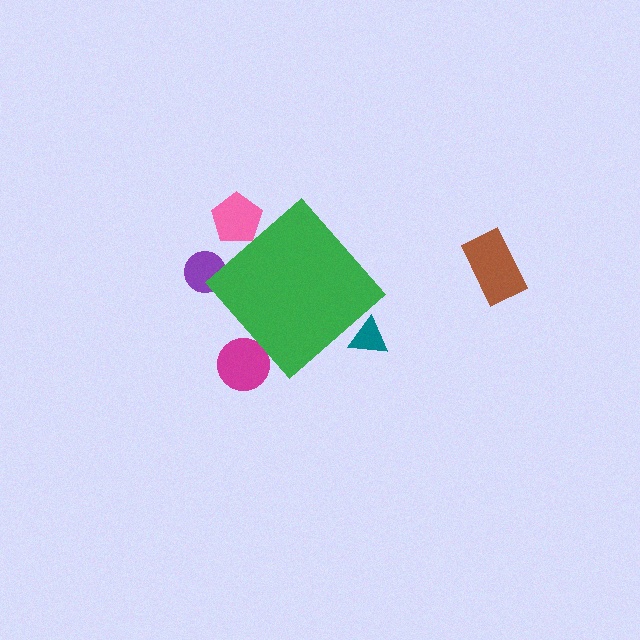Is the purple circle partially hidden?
Yes, the purple circle is partially hidden behind the green diamond.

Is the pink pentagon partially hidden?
Yes, the pink pentagon is partially hidden behind the green diamond.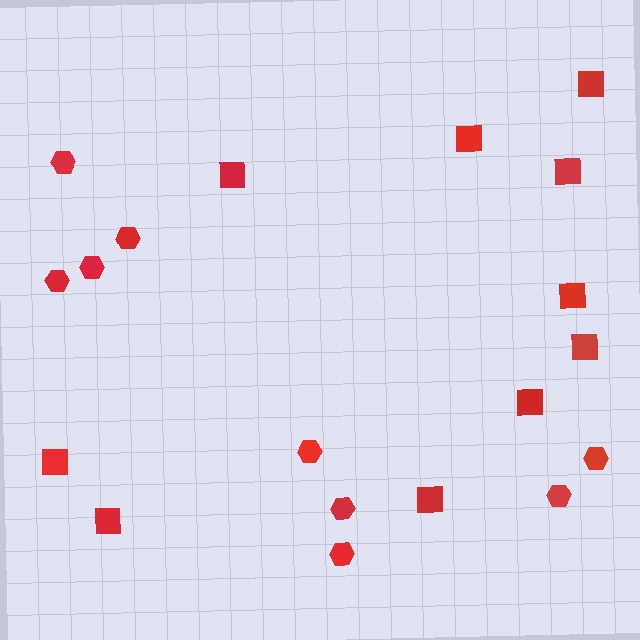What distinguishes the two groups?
There are 2 groups: one group of hexagons (9) and one group of squares (10).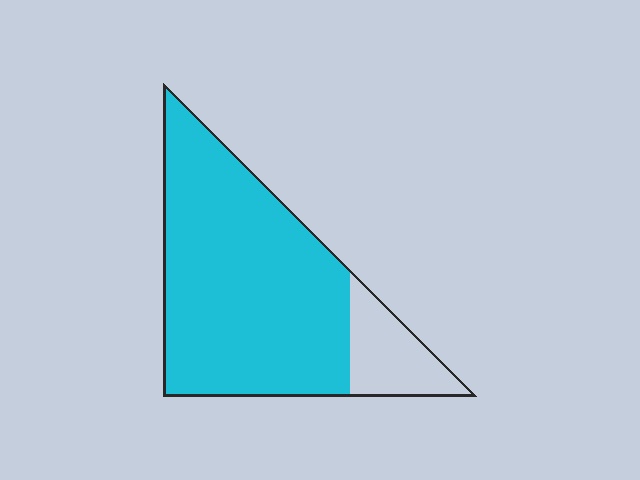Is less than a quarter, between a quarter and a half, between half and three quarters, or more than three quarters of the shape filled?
More than three quarters.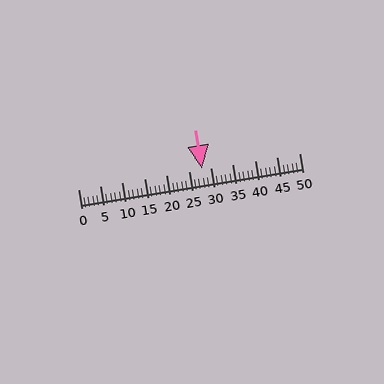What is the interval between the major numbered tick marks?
The major tick marks are spaced 5 units apart.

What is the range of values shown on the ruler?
The ruler shows values from 0 to 50.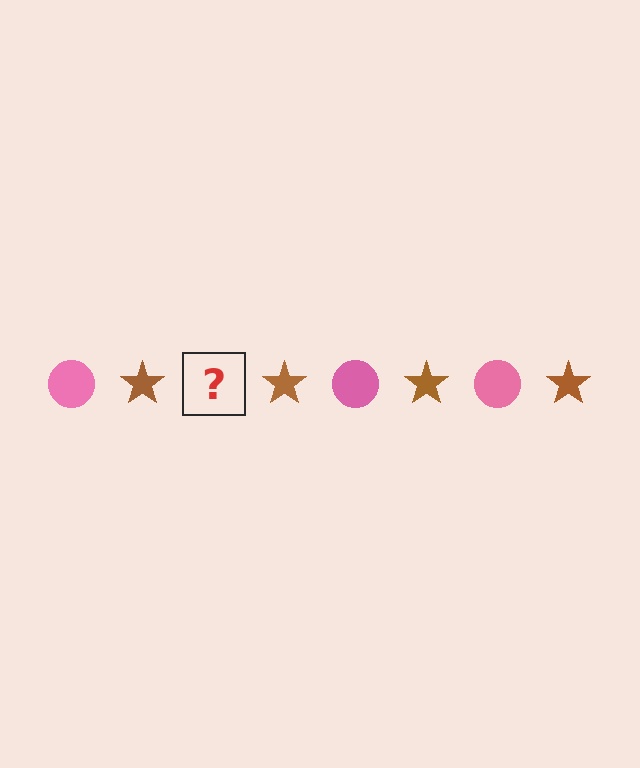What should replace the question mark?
The question mark should be replaced with a pink circle.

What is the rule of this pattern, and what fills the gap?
The rule is that the pattern alternates between pink circle and brown star. The gap should be filled with a pink circle.